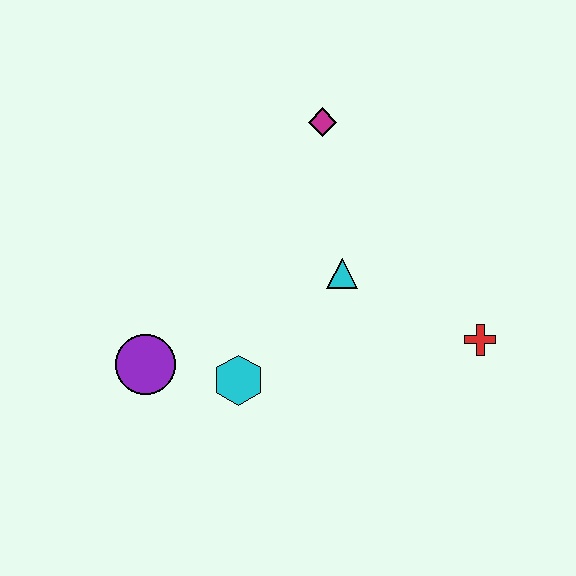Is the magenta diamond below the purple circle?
No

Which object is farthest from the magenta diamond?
The purple circle is farthest from the magenta diamond.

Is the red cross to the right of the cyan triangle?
Yes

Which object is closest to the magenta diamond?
The cyan triangle is closest to the magenta diamond.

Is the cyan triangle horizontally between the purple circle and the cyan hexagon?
No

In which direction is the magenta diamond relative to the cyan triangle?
The magenta diamond is above the cyan triangle.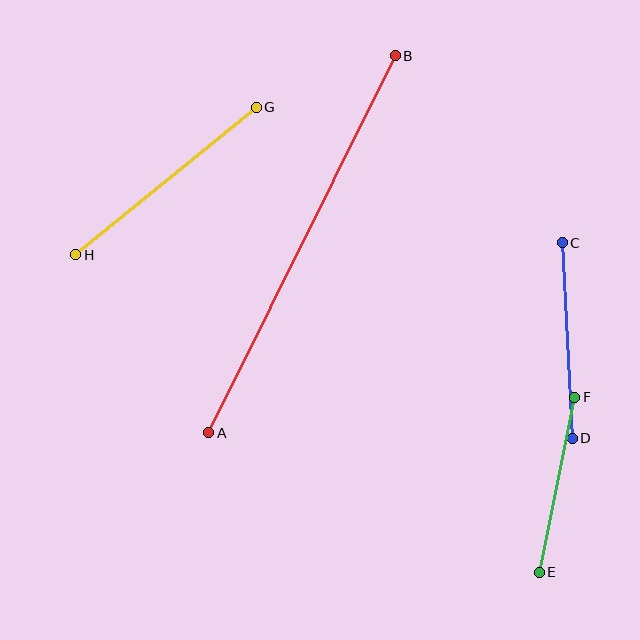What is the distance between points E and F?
The distance is approximately 179 pixels.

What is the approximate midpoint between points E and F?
The midpoint is at approximately (557, 485) pixels.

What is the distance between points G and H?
The distance is approximately 233 pixels.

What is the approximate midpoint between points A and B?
The midpoint is at approximately (302, 244) pixels.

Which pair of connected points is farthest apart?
Points A and B are farthest apart.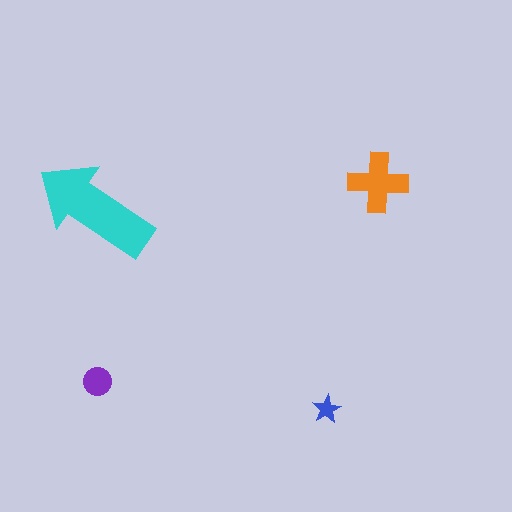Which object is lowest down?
The blue star is bottommost.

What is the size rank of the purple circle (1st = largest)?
3rd.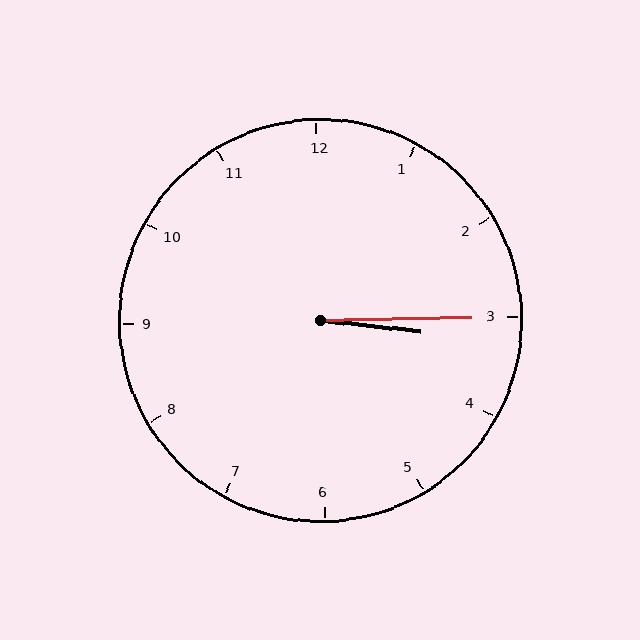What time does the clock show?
3:15.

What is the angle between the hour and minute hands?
Approximately 8 degrees.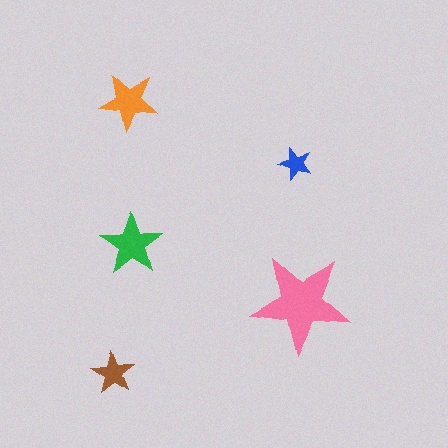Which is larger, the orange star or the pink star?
The pink one.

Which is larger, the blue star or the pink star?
The pink one.